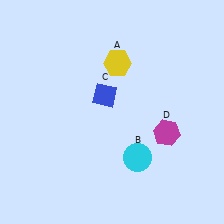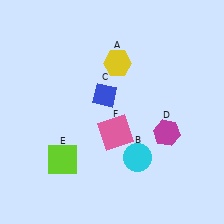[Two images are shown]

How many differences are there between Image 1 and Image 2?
There are 2 differences between the two images.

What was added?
A lime square (E), a pink square (F) were added in Image 2.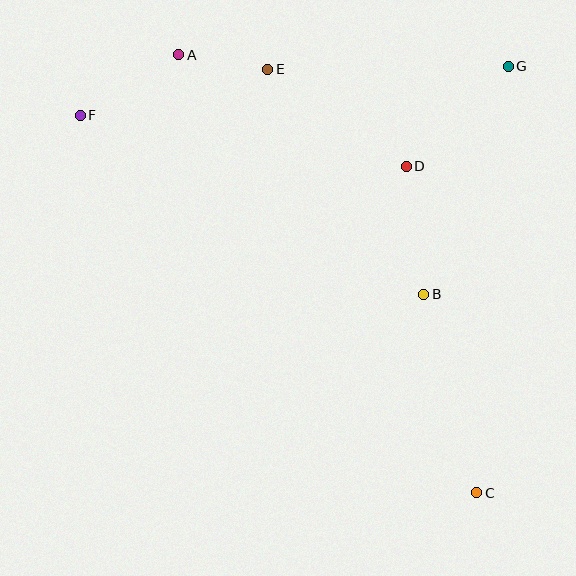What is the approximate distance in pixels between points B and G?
The distance between B and G is approximately 243 pixels.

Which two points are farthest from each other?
Points C and F are farthest from each other.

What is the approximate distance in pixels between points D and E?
The distance between D and E is approximately 169 pixels.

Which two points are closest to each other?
Points A and E are closest to each other.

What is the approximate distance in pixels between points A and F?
The distance between A and F is approximately 115 pixels.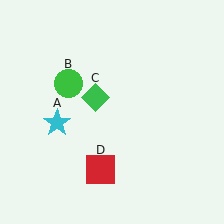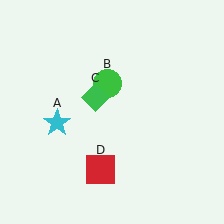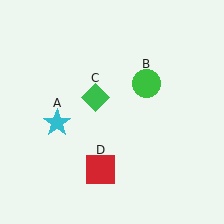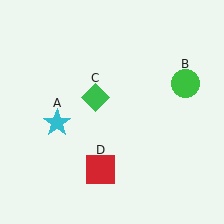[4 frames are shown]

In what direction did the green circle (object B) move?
The green circle (object B) moved right.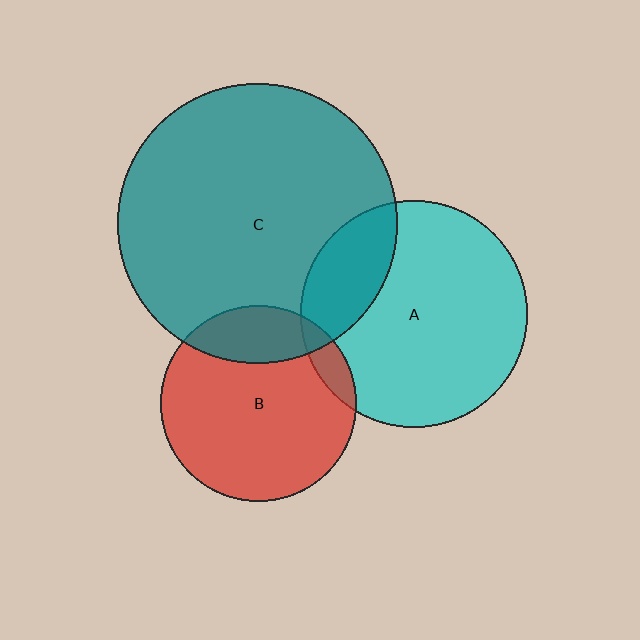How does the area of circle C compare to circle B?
Approximately 2.1 times.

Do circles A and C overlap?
Yes.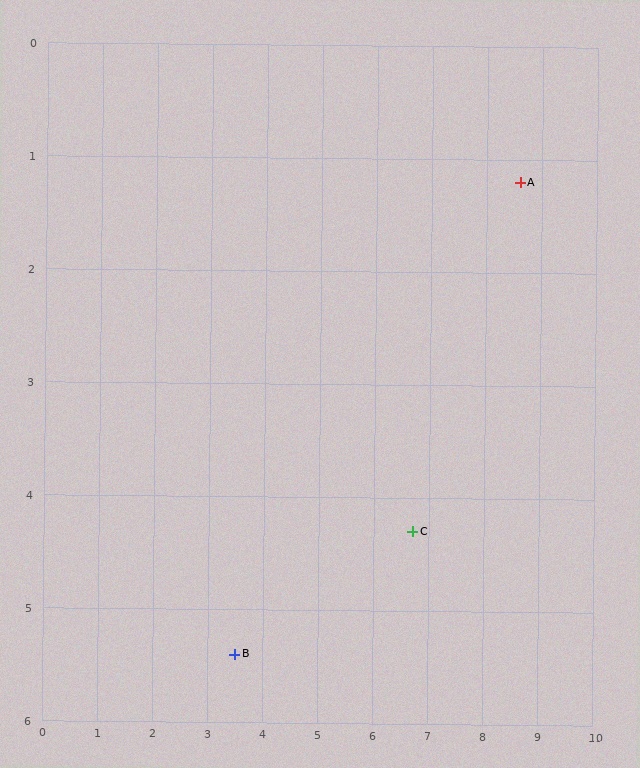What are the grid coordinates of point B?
Point B is at approximately (3.5, 5.4).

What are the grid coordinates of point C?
Point C is at approximately (6.7, 4.3).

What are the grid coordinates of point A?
Point A is at approximately (8.6, 1.2).